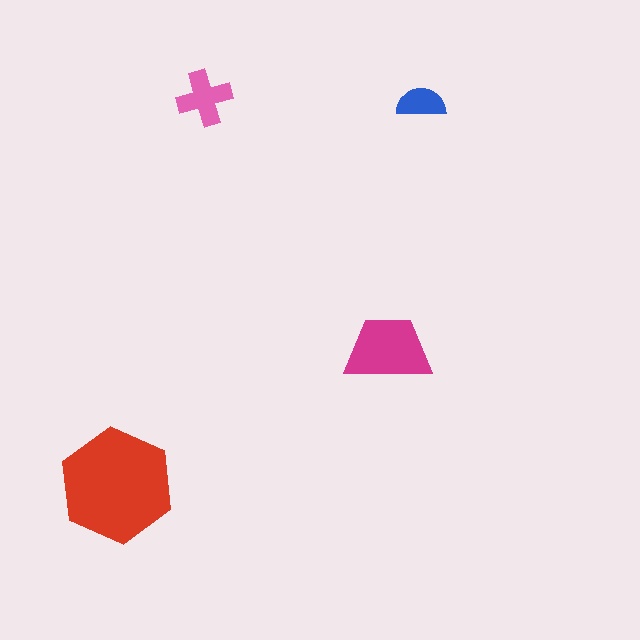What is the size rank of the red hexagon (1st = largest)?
1st.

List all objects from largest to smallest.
The red hexagon, the magenta trapezoid, the pink cross, the blue semicircle.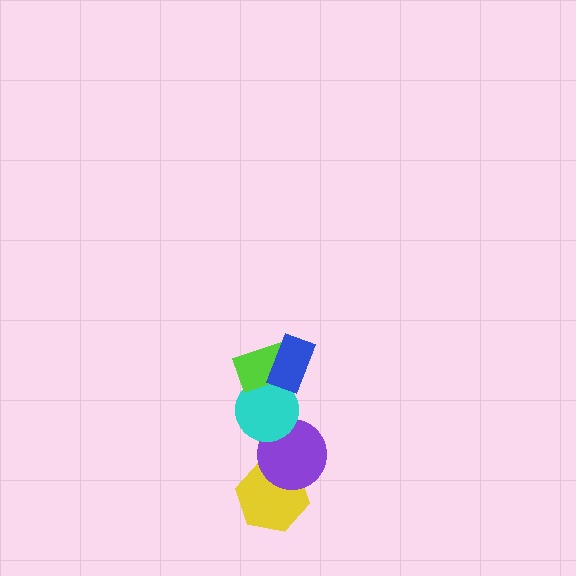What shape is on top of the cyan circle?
The lime rectangle is on top of the cyan circle.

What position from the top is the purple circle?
The purple circle is 4th from the top.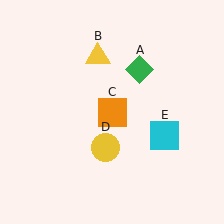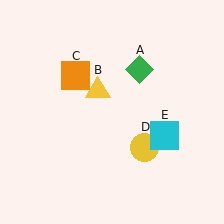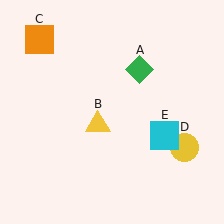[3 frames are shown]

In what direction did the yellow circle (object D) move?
The yellow circle (object D) moved right.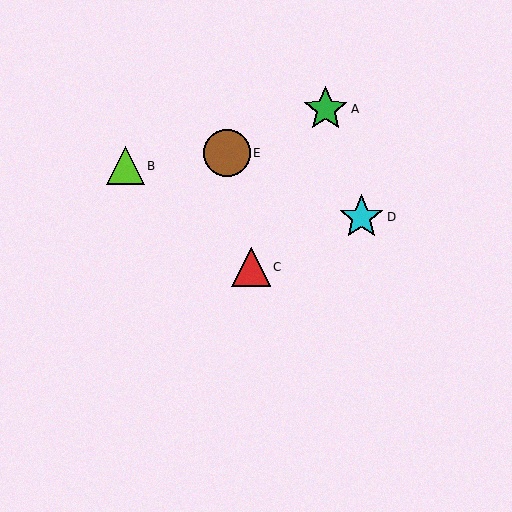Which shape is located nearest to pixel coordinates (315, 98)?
The green star (labeled A) at (326, 109) is nearest to that location.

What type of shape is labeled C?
Shape C is a red triangle.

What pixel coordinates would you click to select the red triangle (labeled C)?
Click at (251, 267) to select the red triangle C.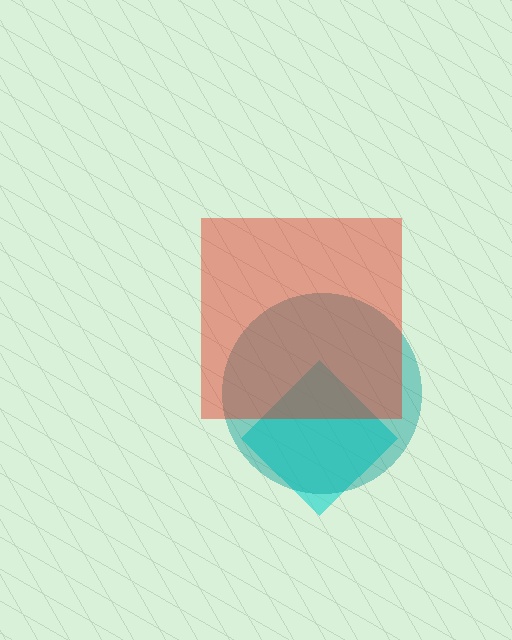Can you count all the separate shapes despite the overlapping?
Yes, there are 3 separate shapes.